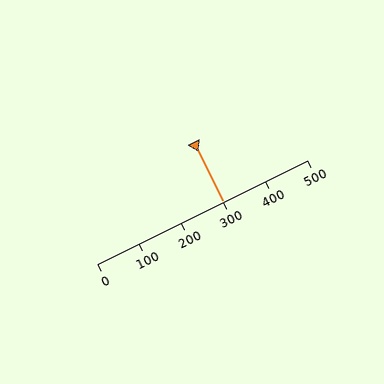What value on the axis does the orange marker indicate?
The marker indicates approximately 300.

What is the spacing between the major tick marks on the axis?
The major ticks are spaced 100 apart.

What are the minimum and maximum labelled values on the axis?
The axis runs from 0 to 500.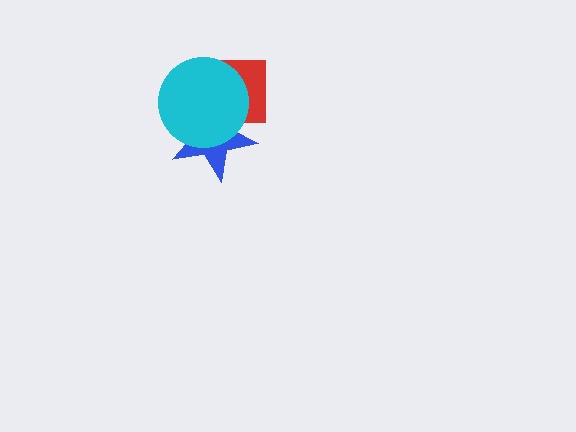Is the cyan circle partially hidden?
No, no other shape covers it.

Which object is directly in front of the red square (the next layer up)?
The blue star is directly in front of the red square.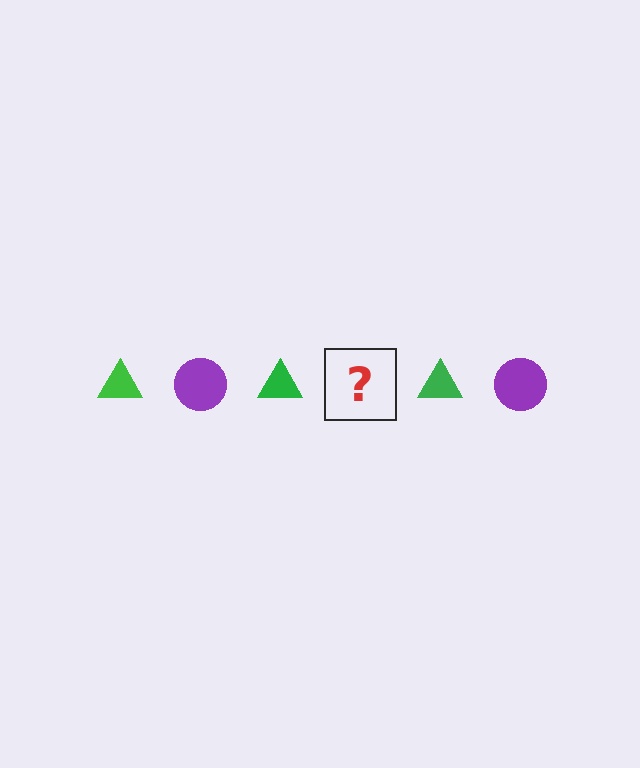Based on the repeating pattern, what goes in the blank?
The blank should be a purple circle.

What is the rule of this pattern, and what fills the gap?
The rule is that the pattern alternates between green triangle and purple circle. The gap should be filled with a purple circle.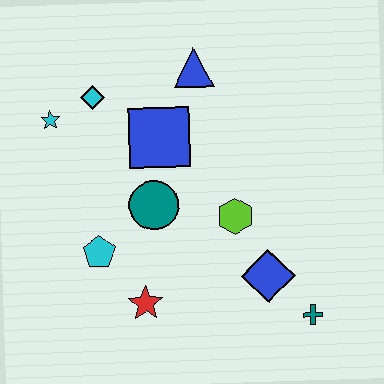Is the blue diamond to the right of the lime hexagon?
Yes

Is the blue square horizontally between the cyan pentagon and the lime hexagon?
Yes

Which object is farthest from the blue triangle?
The teal cross is farthest from the blue triangle.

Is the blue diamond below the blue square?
Yes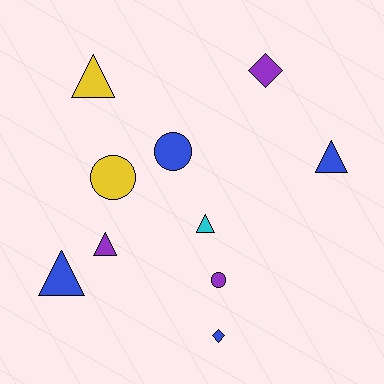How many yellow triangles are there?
There is 1 yellow triangle.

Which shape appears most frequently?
Triangle, with 5 objects.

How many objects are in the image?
There are 10 objects.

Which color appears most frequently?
Blue, with 4 objects.